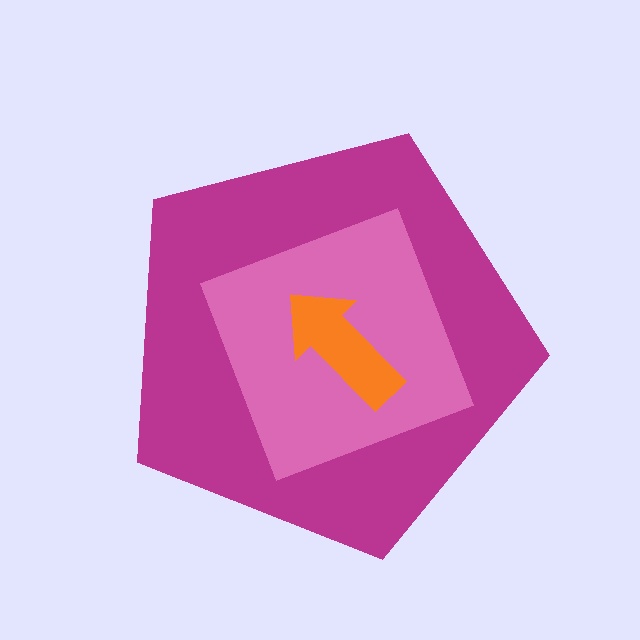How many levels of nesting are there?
3.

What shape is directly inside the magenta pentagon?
The pink diamond.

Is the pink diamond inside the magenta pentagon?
Yes.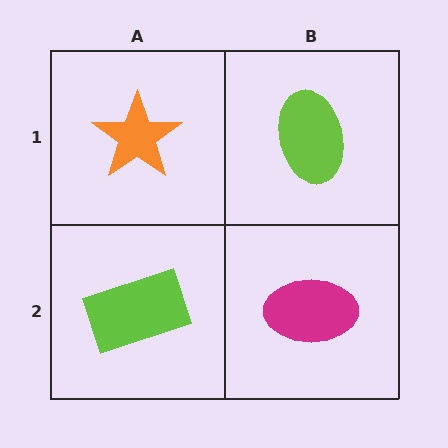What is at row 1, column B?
A lime ellipse.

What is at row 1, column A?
An orange star.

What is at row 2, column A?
A lime rectangle.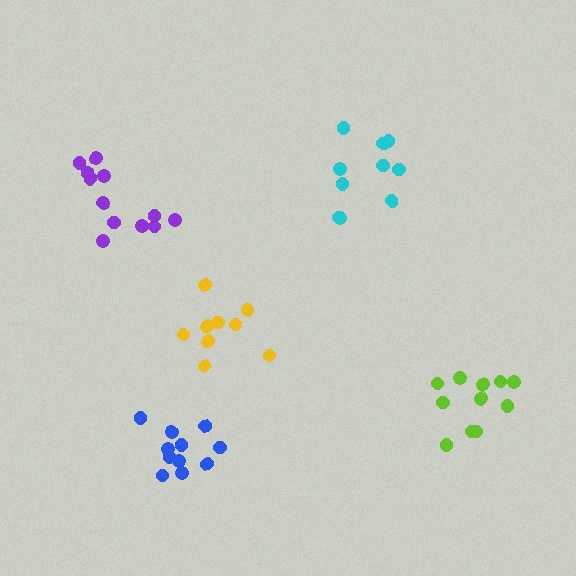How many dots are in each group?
Group 1: 10 dots, Group 2: 11 dots, Group 3: 9 dots, Group 4: 11 dots, Group 5: 12 dots (53 total).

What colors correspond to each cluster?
The clusters are colored: cyan, lime, yellow, blue, purple.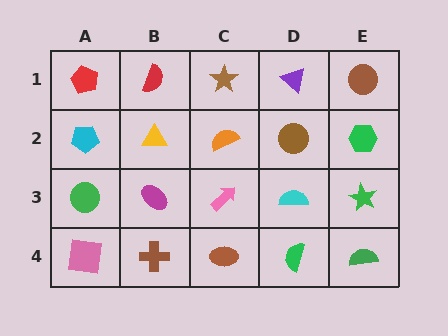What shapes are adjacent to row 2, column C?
A brown star (row 1, column C), a pink arrow (row 3, column C), a yellow triangle (row 2, column B), a brown circle (row 2, column D).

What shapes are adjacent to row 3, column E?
A green hexagon (row 2, column E), a green semicircle (row 4, column E), a cyan semicircle (row 3, column D).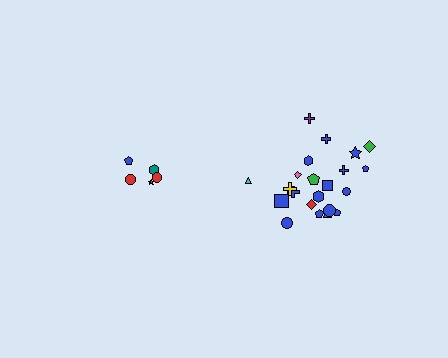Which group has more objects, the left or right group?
The right group.